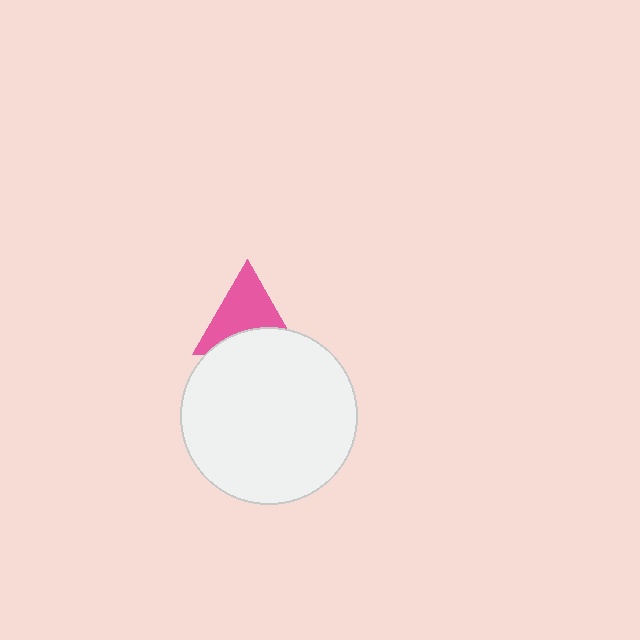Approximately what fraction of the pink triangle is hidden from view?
Roughly 37% of the pink triangle is hidden behind the white circle.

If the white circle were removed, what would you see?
You would see the complete pink triangle.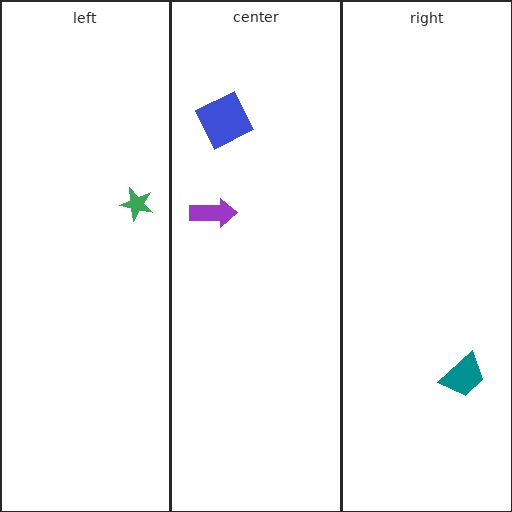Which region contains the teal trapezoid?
The right region.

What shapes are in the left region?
The green star.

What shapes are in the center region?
The blue square, the purple arrow.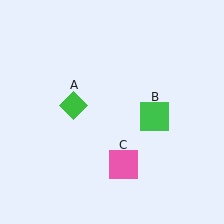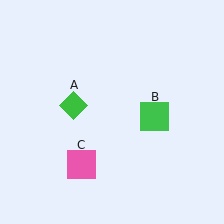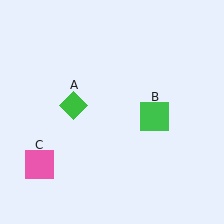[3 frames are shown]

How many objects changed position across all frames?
1 object changed position: pink square (object C).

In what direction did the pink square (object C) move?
The pink square (object C) moved left.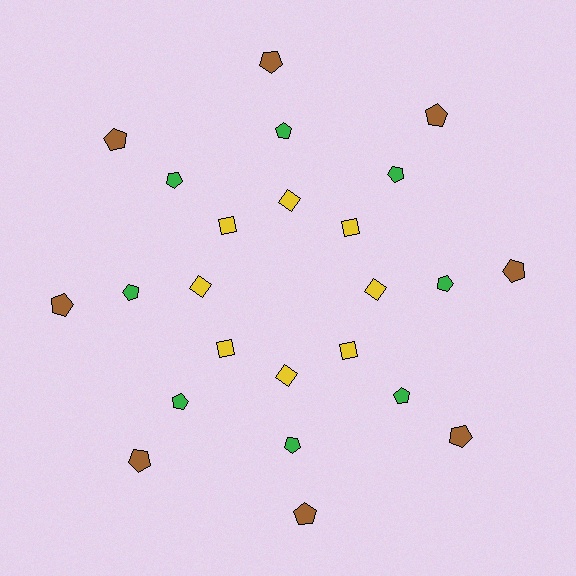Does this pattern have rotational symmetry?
Yes, this pattern has 8-fold rotational symmetry. It looks the same after rotating 45 degrees around the center.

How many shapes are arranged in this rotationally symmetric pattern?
There are 24 shapes, arranged in 8 groups of 3.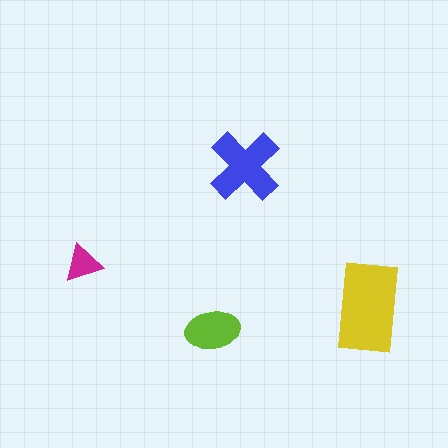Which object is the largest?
The yellow rectangle.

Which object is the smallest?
The magenta triangle.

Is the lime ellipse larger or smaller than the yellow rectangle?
Smaller.